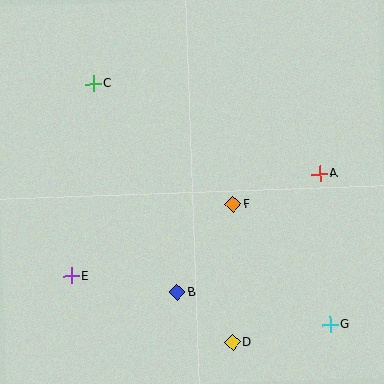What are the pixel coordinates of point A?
Point A is at (320, 174).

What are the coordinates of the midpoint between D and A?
The midpoint between D and A is at (276, 258).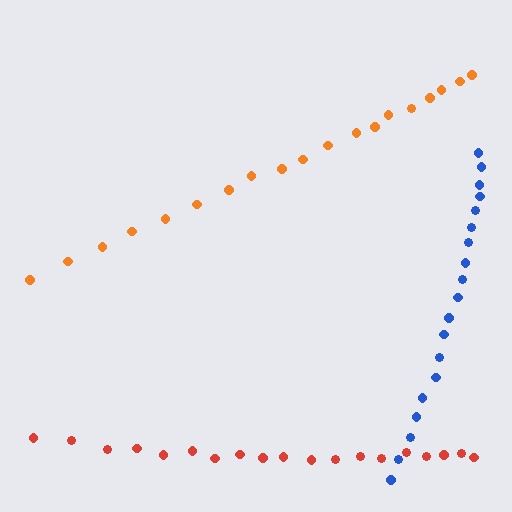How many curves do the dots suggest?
There are 3 distinct paths.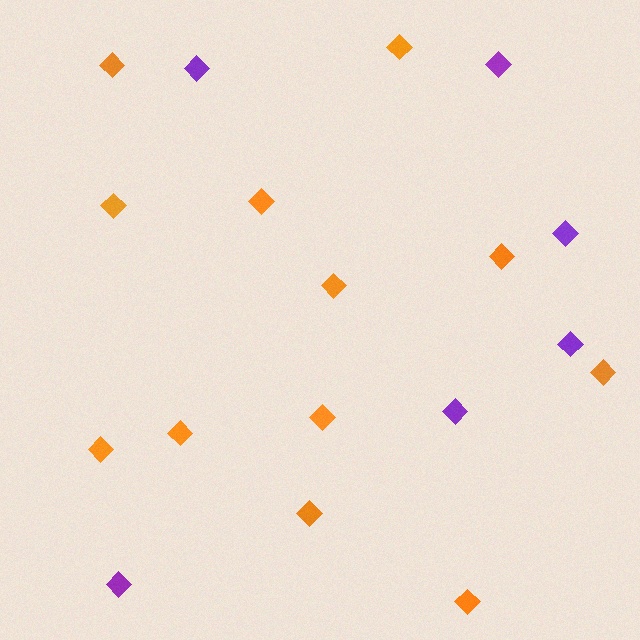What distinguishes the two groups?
There are 2 groups: one group of purple diamonds (6) and one group of orange diamonds (12).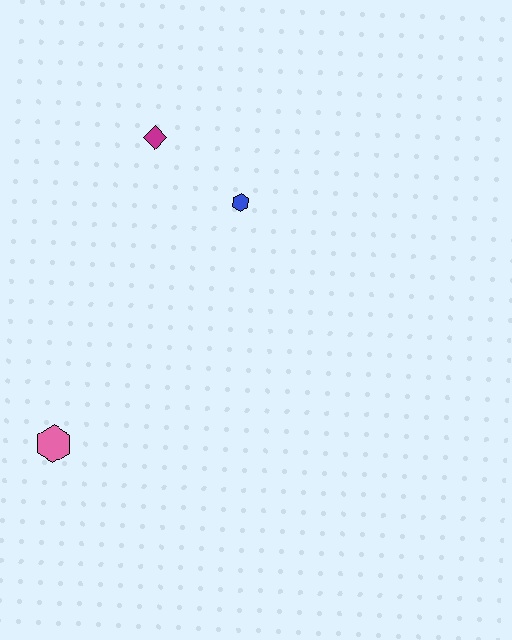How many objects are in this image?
There are 3 objects.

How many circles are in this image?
There are no circles.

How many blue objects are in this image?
There is 1 blue object.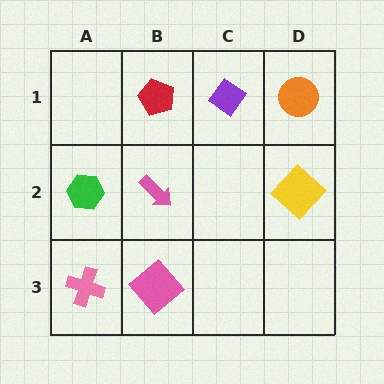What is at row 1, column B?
A red pentagon.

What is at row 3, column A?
A pink cross.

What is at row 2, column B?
A pink arrow.